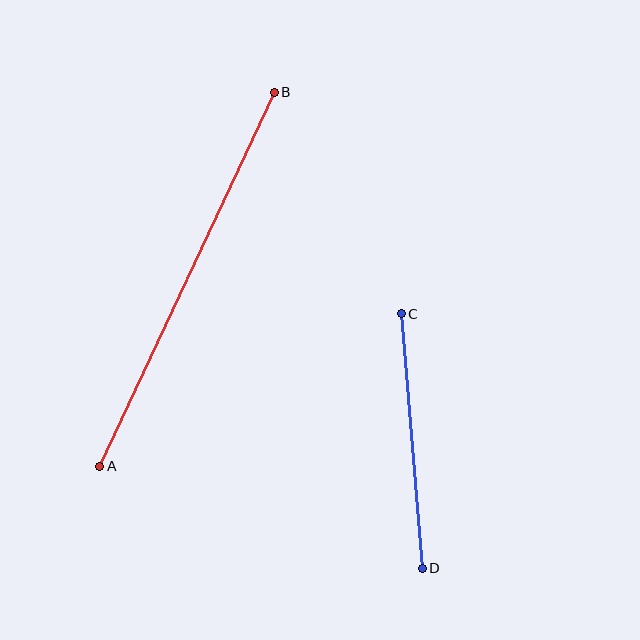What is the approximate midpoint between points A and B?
The midpoint is at approximately (187, 279) pixels.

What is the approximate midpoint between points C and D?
The midpoint is at approximately (412, 441) pixels.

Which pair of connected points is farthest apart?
Points A and B are farthest apart.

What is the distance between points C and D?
The distance is approximately 256 pixels.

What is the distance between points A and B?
The distance is approximately 413 pixels.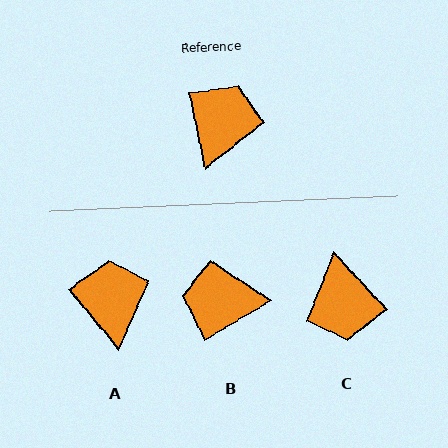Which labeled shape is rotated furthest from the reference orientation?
C, about 150 degrees away.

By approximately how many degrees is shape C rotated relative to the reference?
Approximately 150 degrees clockwise.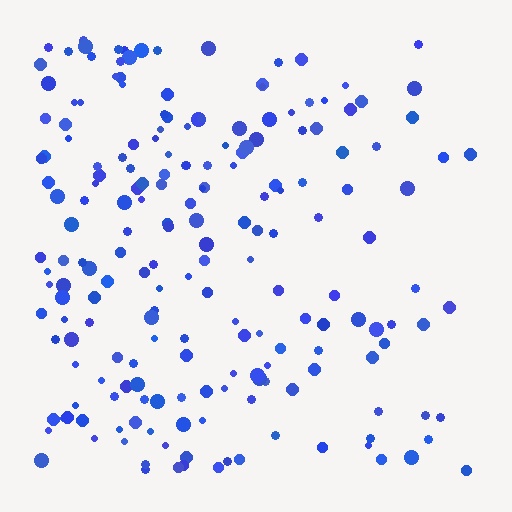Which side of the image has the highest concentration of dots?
The left.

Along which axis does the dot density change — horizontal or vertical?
Horizontal.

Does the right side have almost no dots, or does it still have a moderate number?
Still a moderate number, just noticeably fewer than the left.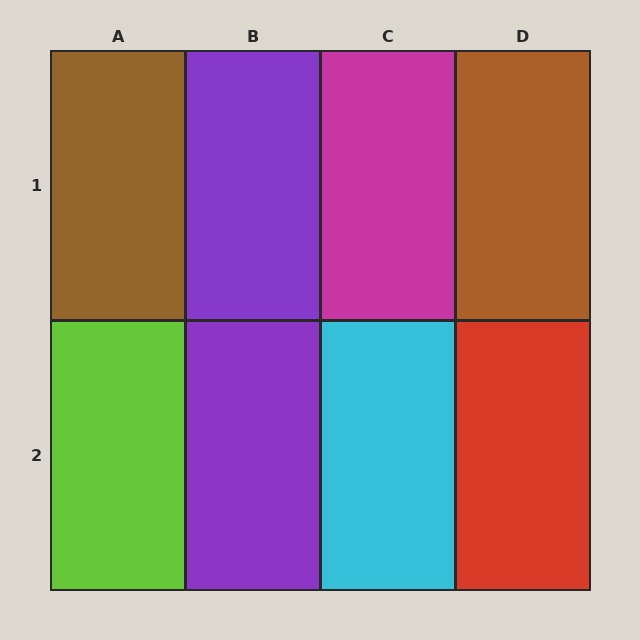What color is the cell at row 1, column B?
Purple.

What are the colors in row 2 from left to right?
Lime, purple, cyan, red.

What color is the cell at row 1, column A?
Brown.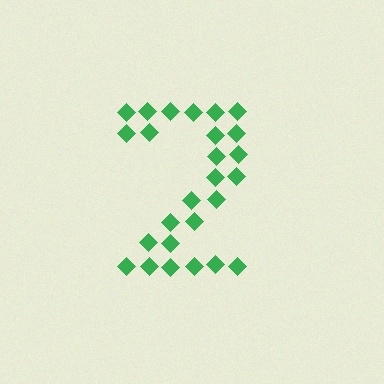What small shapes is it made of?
It is made of small diamonds.